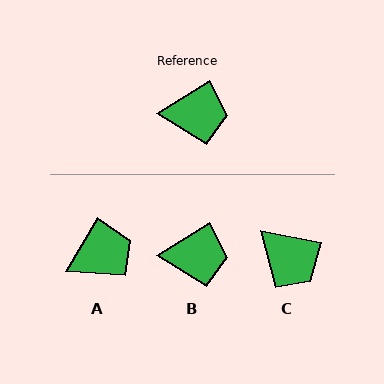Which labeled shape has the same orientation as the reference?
B.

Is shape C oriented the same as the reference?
No, it is off by about 43 degrees.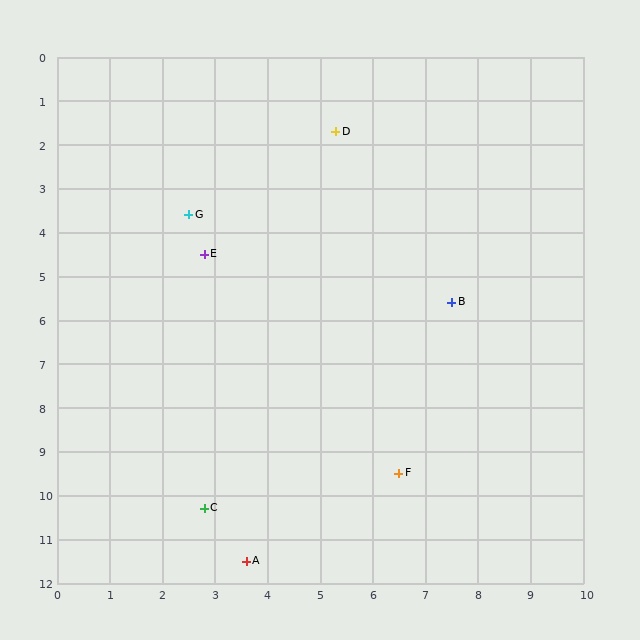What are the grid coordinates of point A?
Point A is at approximately (3.6, 11.5).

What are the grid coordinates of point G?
Point G is at approximately (2.5, 3.6).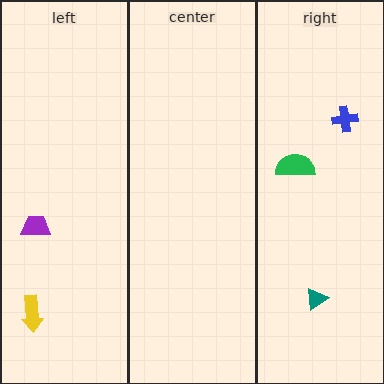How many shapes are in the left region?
2.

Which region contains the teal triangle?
The right region.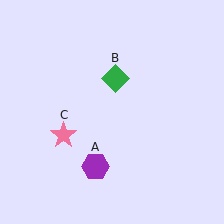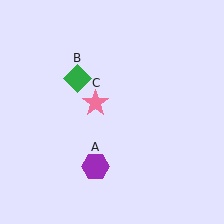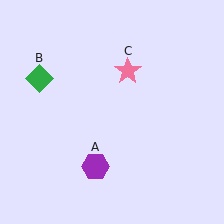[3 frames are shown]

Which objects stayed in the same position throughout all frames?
Purple hexagon (object A) remained stationary.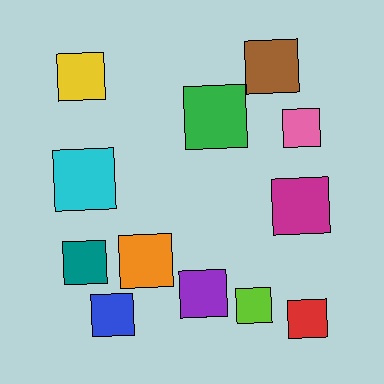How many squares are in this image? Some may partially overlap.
There are 12 squares.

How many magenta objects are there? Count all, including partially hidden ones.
There is 1 magenta object.